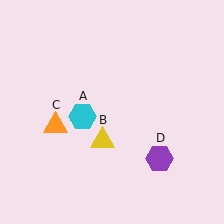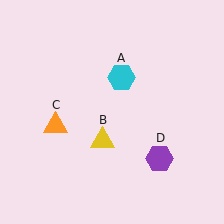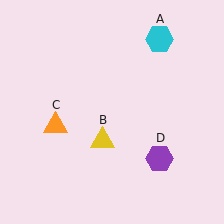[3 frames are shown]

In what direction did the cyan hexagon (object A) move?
The cyan hexagon (object A) moved up and to the right.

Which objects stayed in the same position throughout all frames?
Yellow triangle (object B) and orange triangle (object C) and purple hexagon (object D) remained stationary.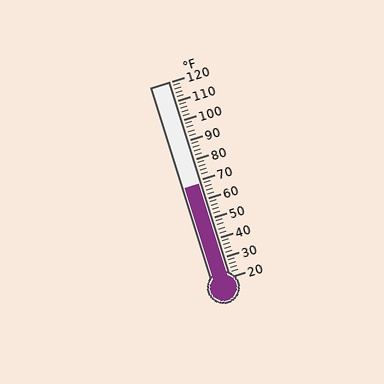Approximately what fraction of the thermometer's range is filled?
The thermometer is filled to approximately 50% of its range.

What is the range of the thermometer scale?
The thermometer scale ranges from 20°F to 120°F.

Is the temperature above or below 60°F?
The temperature is above 60°F.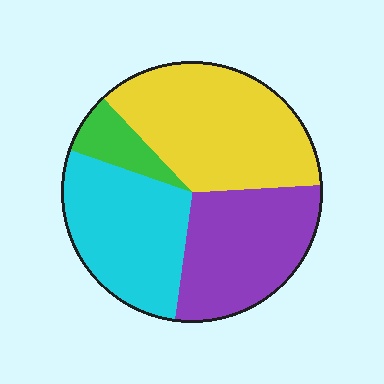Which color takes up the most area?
Yellow, at roughly 35%.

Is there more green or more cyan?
Cyan.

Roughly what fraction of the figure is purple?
Purple takes up about one quarter (1/4) of the figure.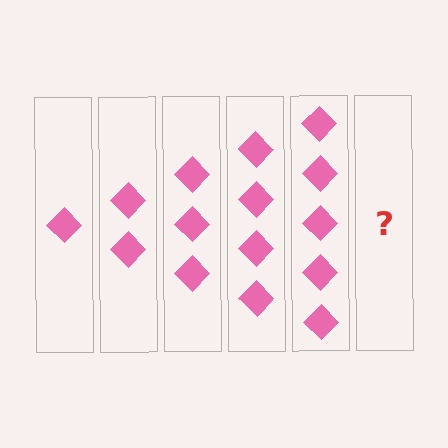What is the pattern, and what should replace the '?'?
The pattern is that each step adds one more diamond. The '?' should be 6 diamonds.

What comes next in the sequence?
The next element should be 6 diamonds.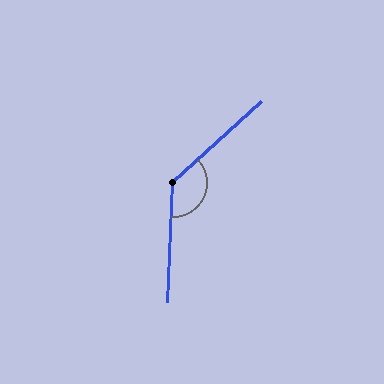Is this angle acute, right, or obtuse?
It is obtuse.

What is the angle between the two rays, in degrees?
Approximately 135 degrees.